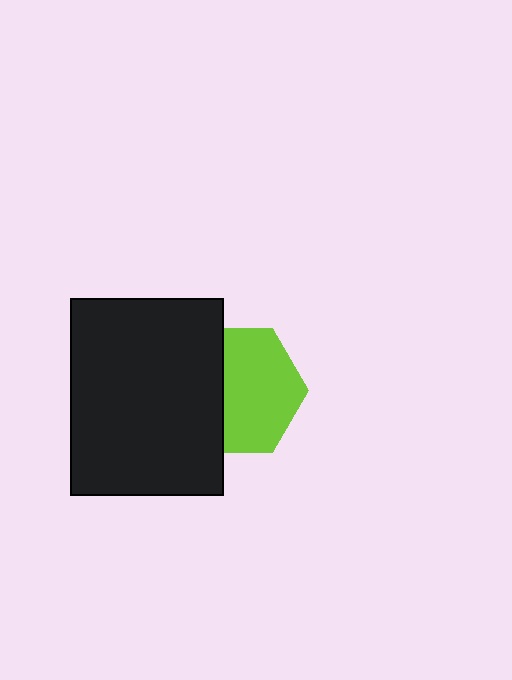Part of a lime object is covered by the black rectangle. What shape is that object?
It is a hexagon.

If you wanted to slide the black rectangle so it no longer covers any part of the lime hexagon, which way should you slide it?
Slide it left — that is the most direct way to separate the two shapes.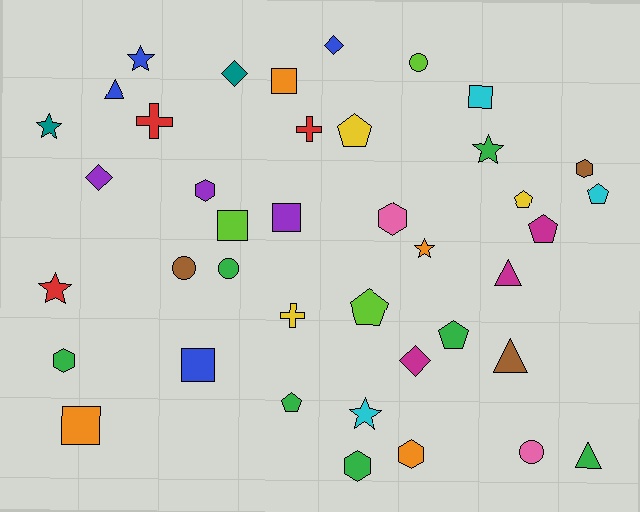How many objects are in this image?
There are 40 objects.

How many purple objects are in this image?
There are 3 purple objects.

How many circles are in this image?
There are 4 circles.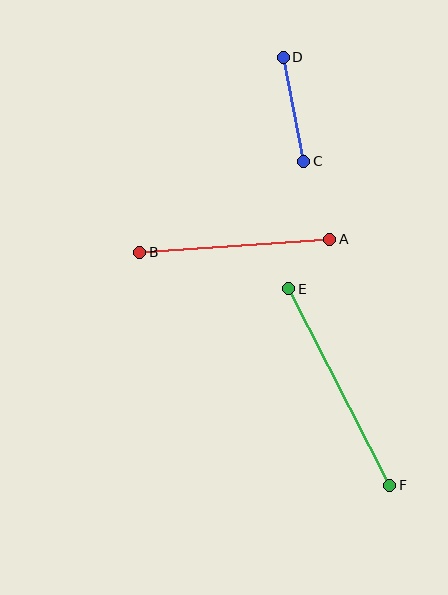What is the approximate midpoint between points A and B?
The midpoint is at approximately (235, 246) pixels.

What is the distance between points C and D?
The distance is approximately 106 pixels.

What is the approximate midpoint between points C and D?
The midpoint is at approximately (294, 109) pixels.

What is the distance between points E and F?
The distance is approximately 221 pixels.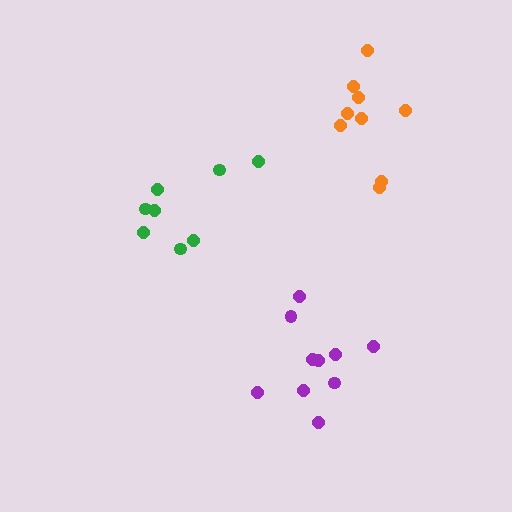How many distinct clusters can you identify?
There are 3 distinct clusters.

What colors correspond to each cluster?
The clusters are colored: green, orange, purple.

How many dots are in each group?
Group 1: 8 dots, Group 2: 9 dots, Group 3: 10 dots (27 total).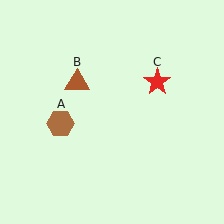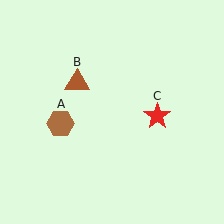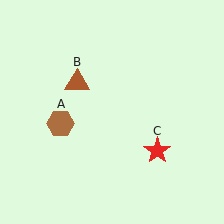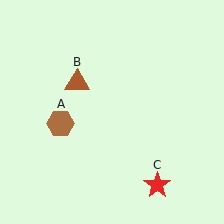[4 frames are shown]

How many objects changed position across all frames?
1 object changed position: red star (object C).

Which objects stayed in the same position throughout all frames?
Brown hexagon (object A) and brown triangle (object B) remained stationary.